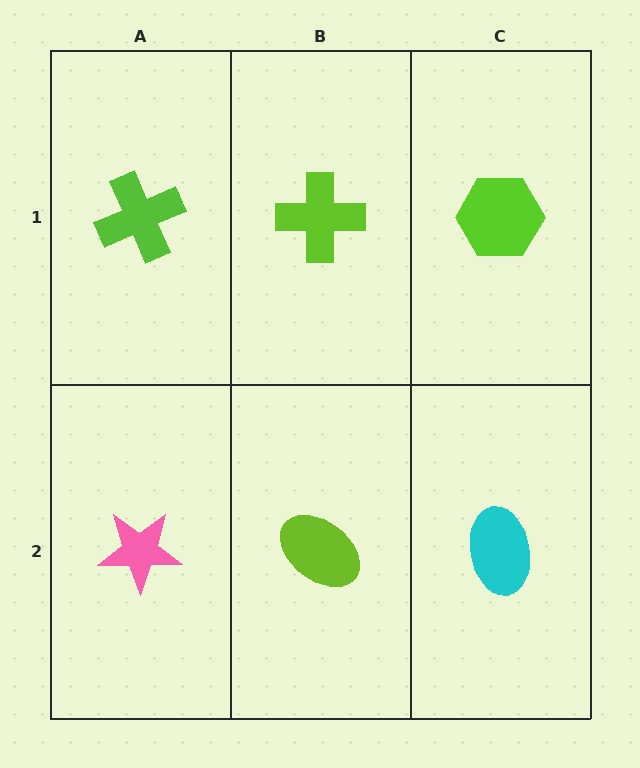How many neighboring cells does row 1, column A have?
2.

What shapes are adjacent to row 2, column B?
A lime cross (row 1, column B), a pink star (row 2, column A), a cyan ellipse (row 2, column C).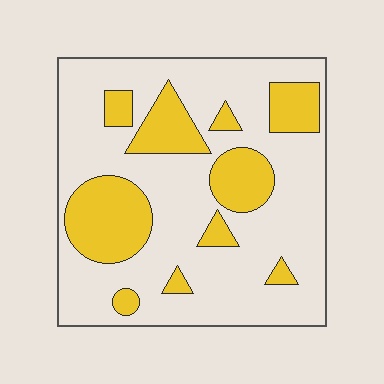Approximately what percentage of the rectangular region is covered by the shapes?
Approximately 25%.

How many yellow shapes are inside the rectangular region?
10.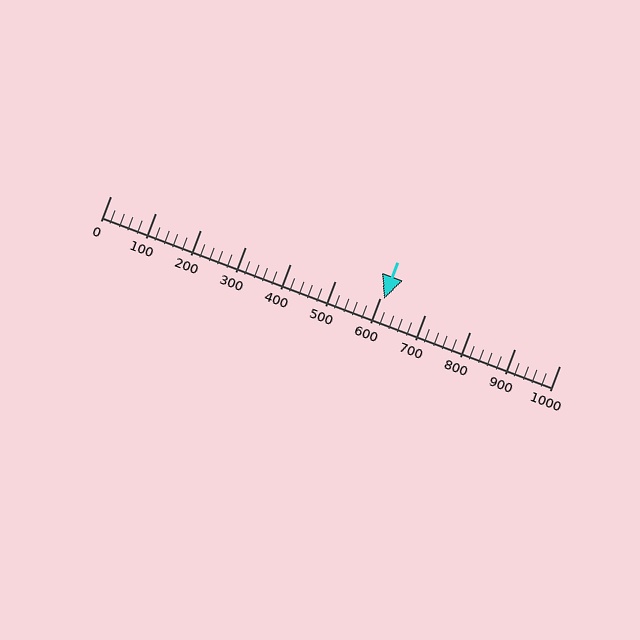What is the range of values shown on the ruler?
The ruler shows values from 0 to 1000.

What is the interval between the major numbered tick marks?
The major tick marks are spaced 100 units apart.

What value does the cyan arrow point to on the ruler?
The cyan arrow points to approximately 610.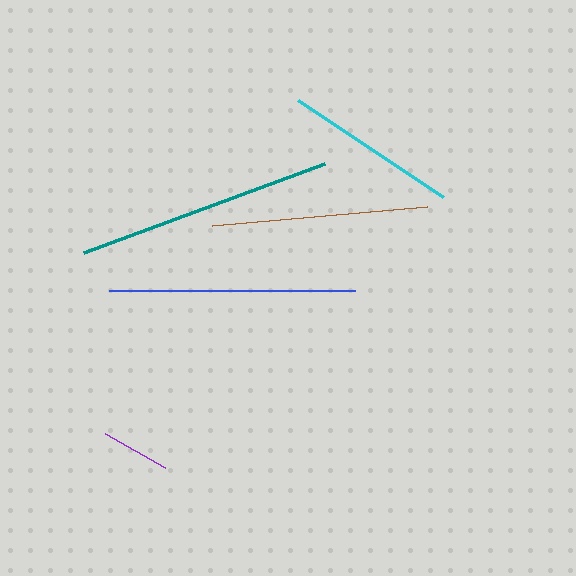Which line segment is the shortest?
The purple line is the shortest at approximately 70 pixels.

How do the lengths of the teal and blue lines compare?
The teal and blue lines are approximately the same length.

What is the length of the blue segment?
The blue segment is approximately 246 pixels long.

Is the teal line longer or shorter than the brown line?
The teal line is longer than the brown line.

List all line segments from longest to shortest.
From longest to shortest: teal, blue, brown, cyan, purple.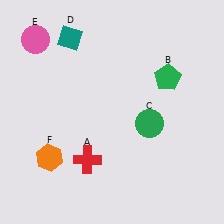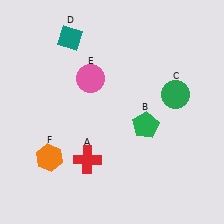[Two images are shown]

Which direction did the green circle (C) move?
The green circle (C) moved up.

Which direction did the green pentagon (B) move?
The green pentagon (B) moved down.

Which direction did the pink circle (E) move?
The pink circle (E) moved right.